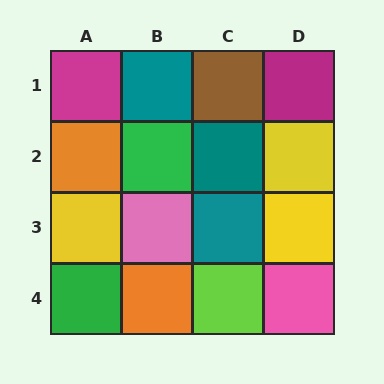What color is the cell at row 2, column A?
Orange.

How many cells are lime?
1 cell is lime.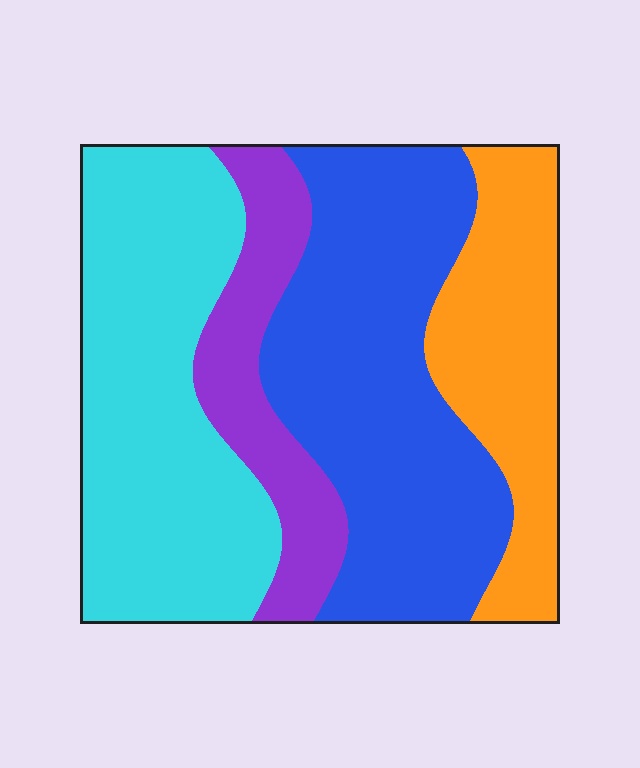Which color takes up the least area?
Purple, at roughly 15%.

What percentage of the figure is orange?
Orange takes up about one fifth (1/5) of the figure.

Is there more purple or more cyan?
Cyan.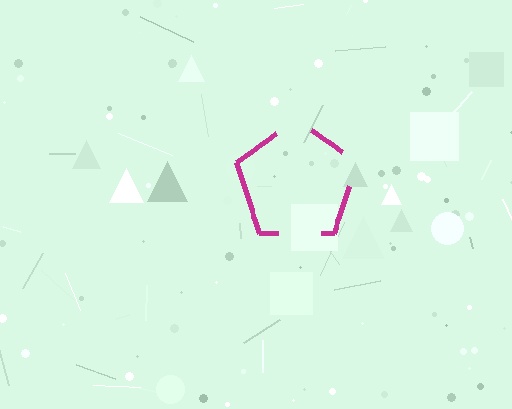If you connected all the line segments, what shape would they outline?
They would outline a pentagon.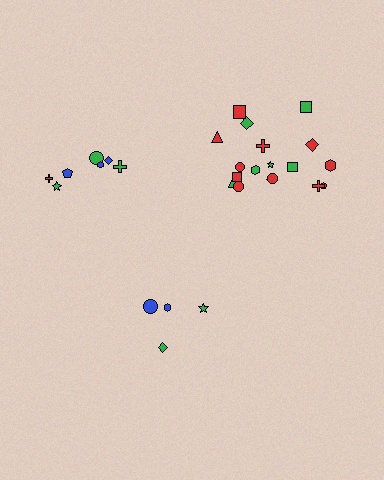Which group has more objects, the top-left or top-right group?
The top-right group.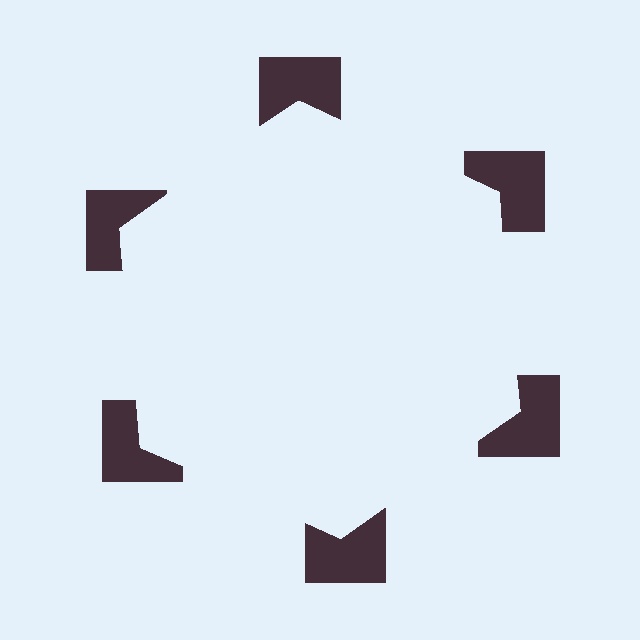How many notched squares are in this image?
There are 6 — one at each vertex of the illusory hexagon.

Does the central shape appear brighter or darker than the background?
It typically appears slightly brighter than the background, even though no actual brightness change is drawn.